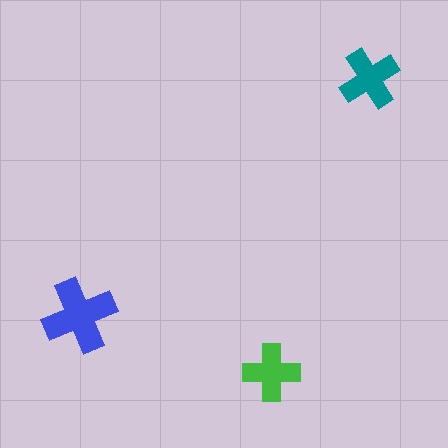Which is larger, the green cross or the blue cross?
The blue one.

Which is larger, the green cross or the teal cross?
The teal one.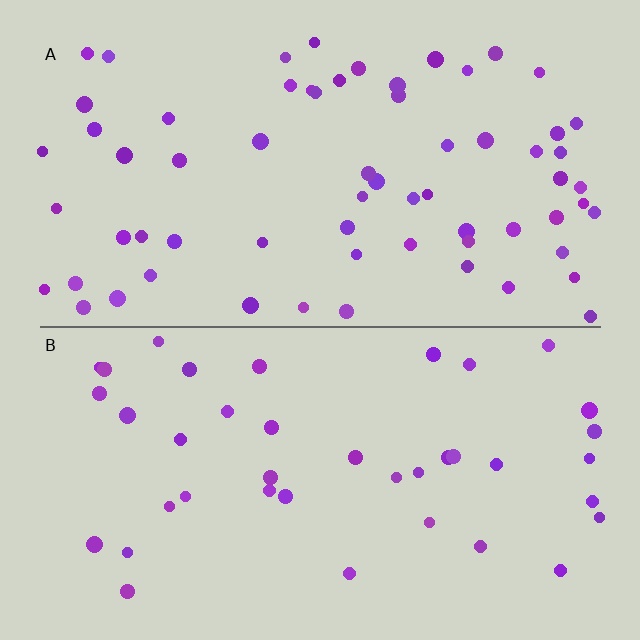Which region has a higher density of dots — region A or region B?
A (the top).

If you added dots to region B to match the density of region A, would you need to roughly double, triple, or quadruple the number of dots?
Approximately double.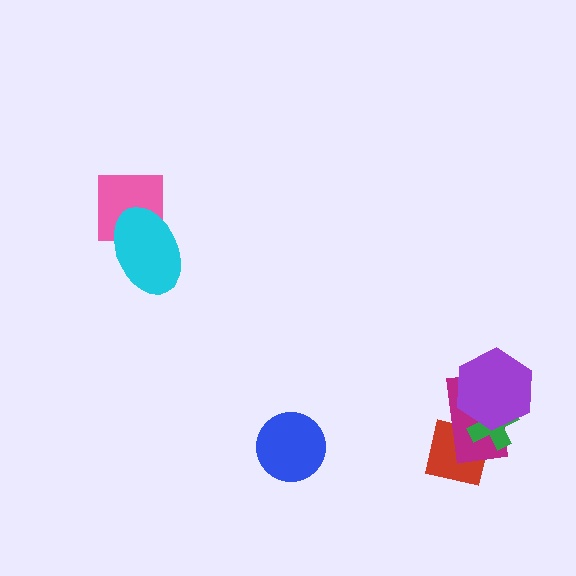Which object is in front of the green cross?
The purple hexagon is in front of the green cross.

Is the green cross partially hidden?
Yes, it is partially covered by another shape.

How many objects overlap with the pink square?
1 object overlaps with the pink square.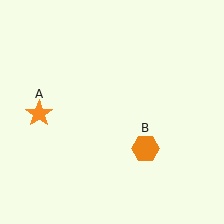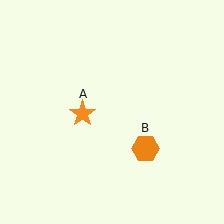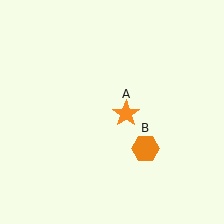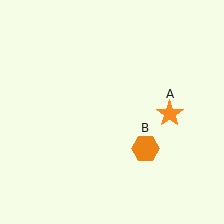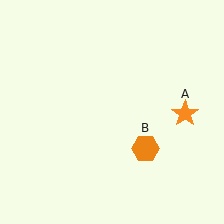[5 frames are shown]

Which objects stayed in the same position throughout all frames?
Orange hexagon (object B) remained stationary.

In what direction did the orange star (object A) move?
The orange star (object A) moved right.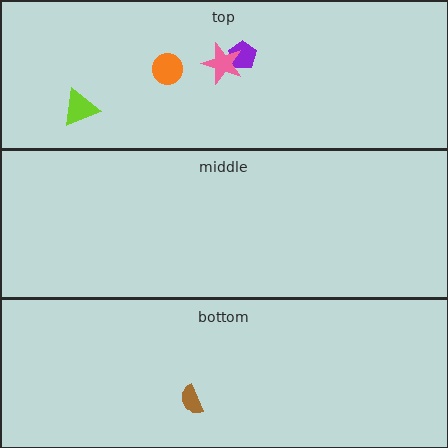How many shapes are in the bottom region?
1.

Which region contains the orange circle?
The top region.